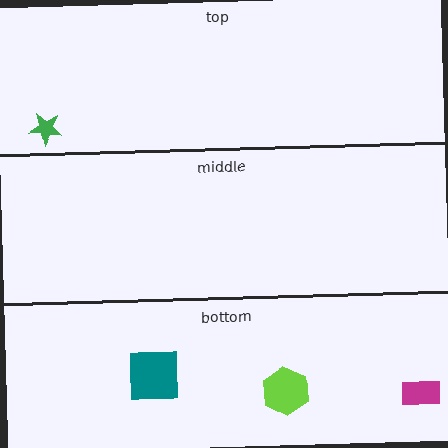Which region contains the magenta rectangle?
The bottom region.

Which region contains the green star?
The top region.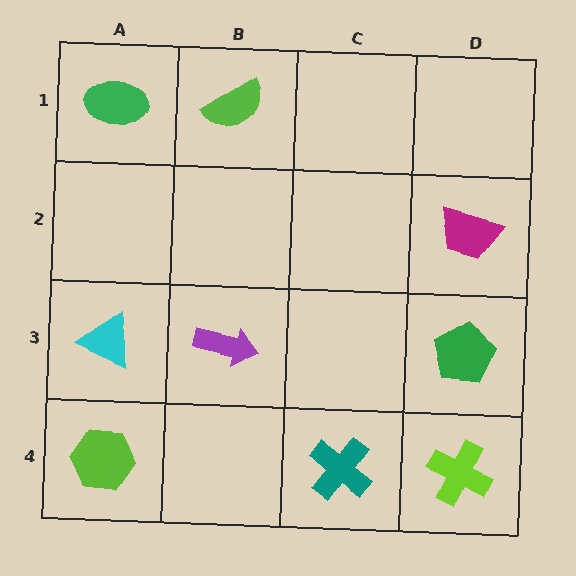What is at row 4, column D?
A lime cross.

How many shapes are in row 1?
2 shapes.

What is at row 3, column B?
A purple arrow.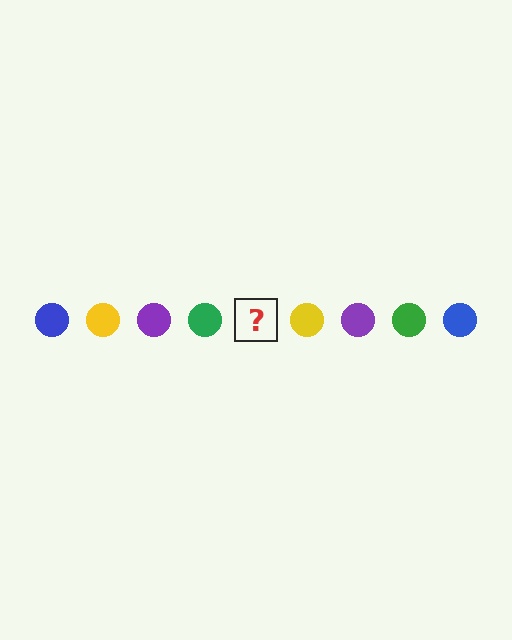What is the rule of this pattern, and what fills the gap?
The rule is that the pattern cycles through blue, yellow, purple, green circles. The gap should be filled with a blue circle.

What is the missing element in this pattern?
The missing element is a blue circle.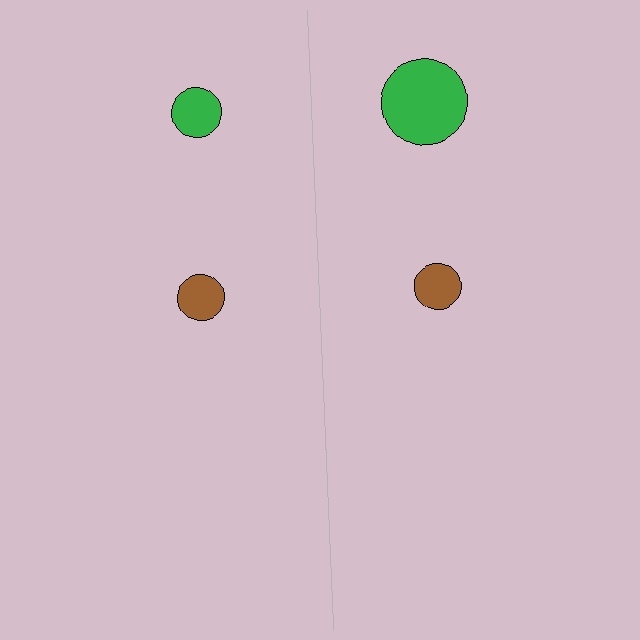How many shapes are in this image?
There are 4 shapes in this image.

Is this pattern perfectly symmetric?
No, the pattern is not perfectly symmetric. The green circle on the right side has a different size than its mirror counterpart.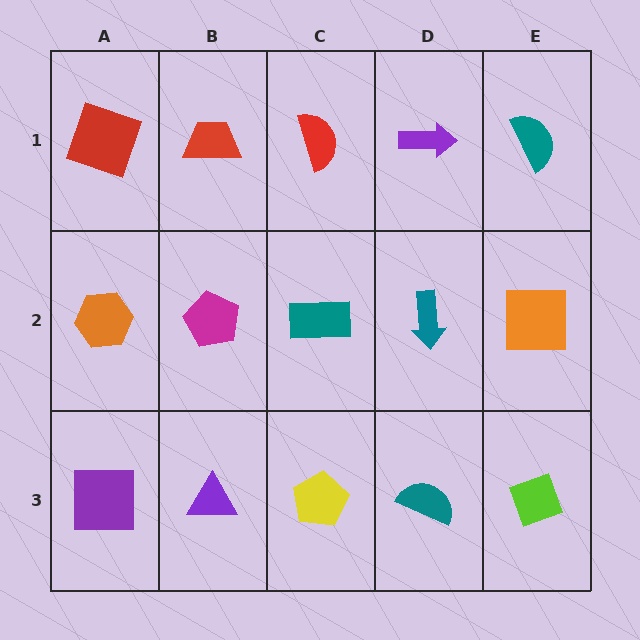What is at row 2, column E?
An orange square.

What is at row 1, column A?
A red square.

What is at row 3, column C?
A yellow pentagon.